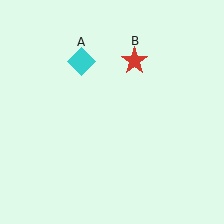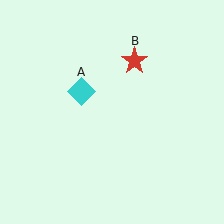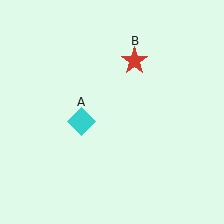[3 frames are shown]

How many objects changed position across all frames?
1 object changed position: cyan diamond (object A).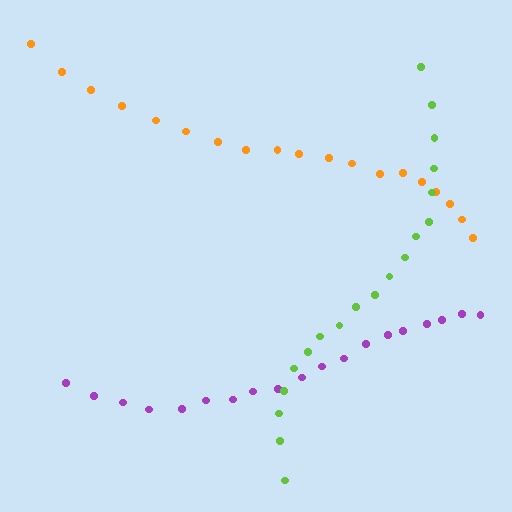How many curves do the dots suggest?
There are 3 distinct paths.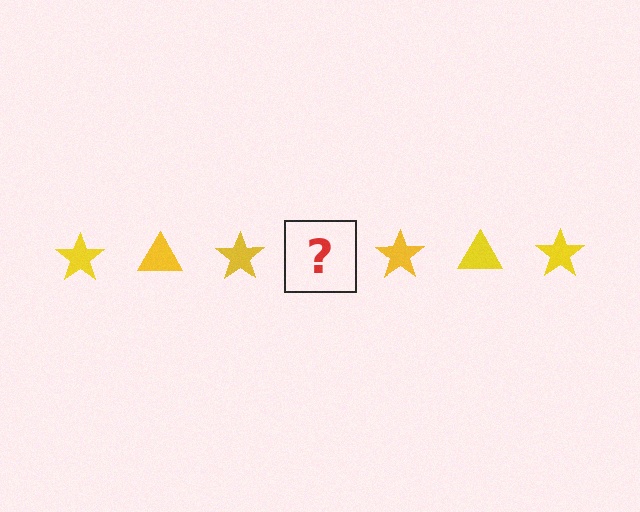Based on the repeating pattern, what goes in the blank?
The blank should be a yellow triangle.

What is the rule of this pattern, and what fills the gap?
The rule is that the pattern cycles through star, triangle shapes in yellow. The gap should be filled with a yellow triangle.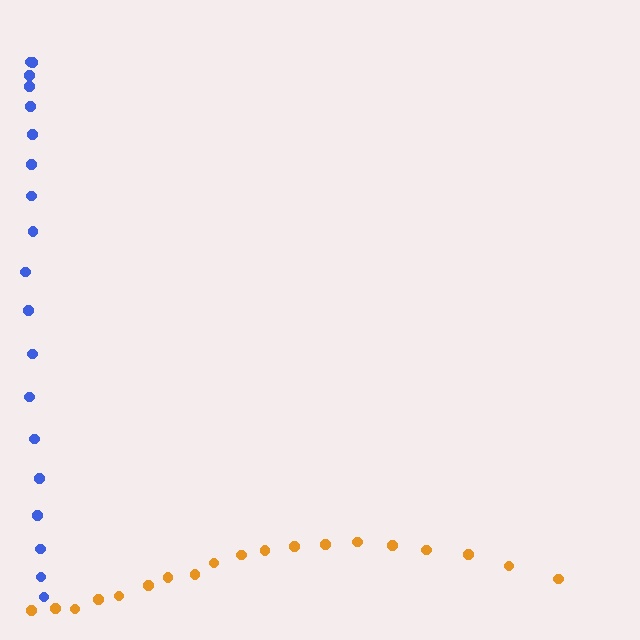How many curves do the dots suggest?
There are 2 distinct paths.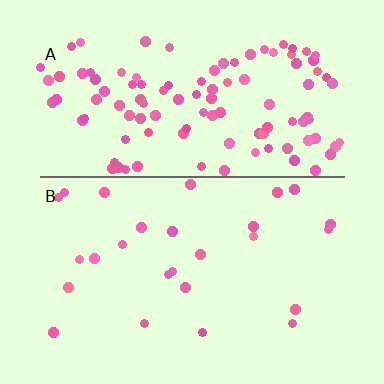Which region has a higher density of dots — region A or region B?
A (the top).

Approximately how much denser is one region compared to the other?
Approximately 4.2× — region A over region B.